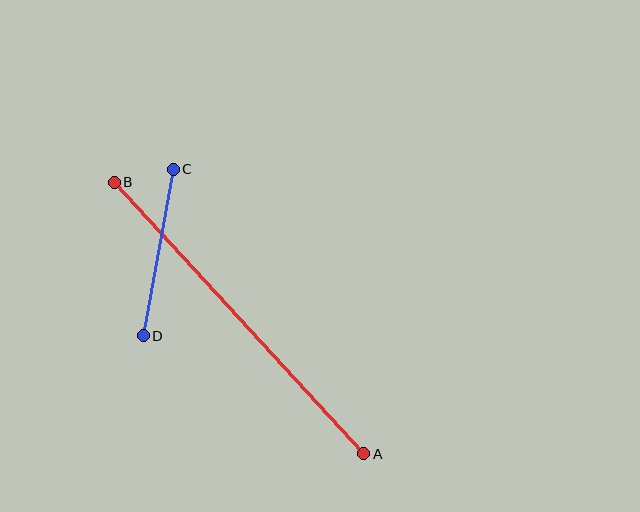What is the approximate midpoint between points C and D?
The midpoint is at approximately (158, 253) pixels.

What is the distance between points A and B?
The distance is approximately 369 pixels.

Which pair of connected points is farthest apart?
Points A and B are farthest apart.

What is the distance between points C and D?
The distance is approximately 169 pixels.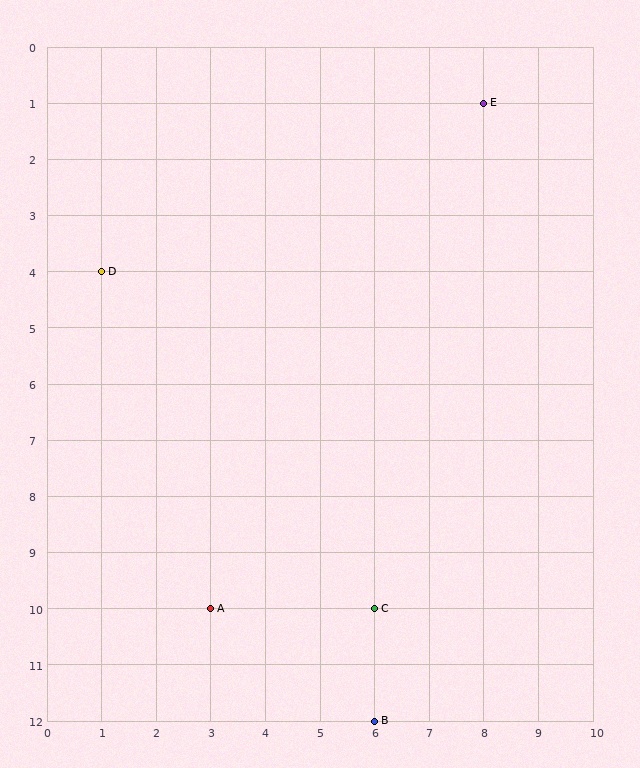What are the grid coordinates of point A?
Point A is at grid coordinates (3, 10).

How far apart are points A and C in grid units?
Points A and C are 3 columns apart.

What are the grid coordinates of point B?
Point B is at grid coordinates (6, 12).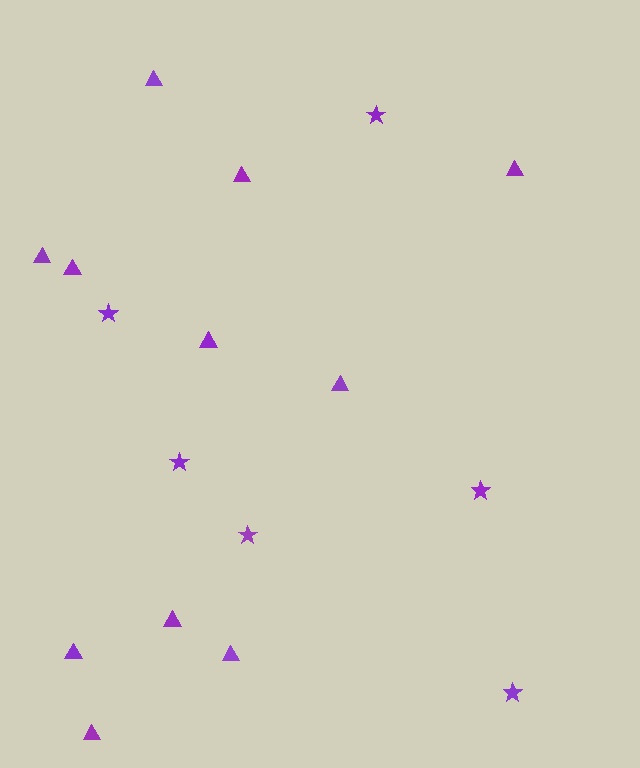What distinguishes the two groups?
There are 2 groups: one group of stars (6) and one group of triangles (11).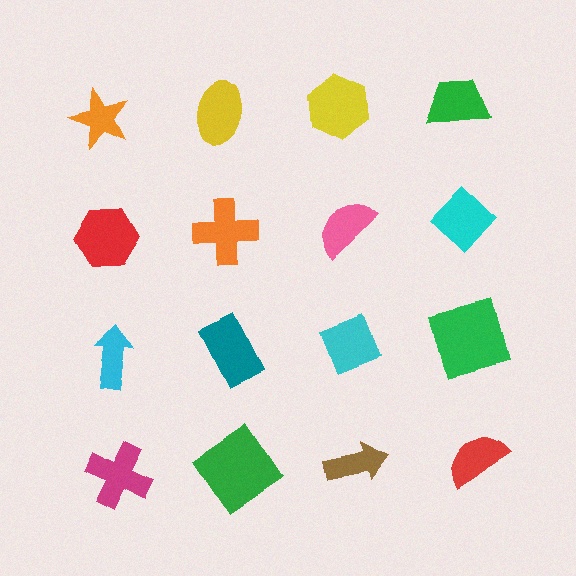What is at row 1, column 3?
A yellow hexagon.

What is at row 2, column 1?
A red hexagon.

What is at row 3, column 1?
A cyan arrow.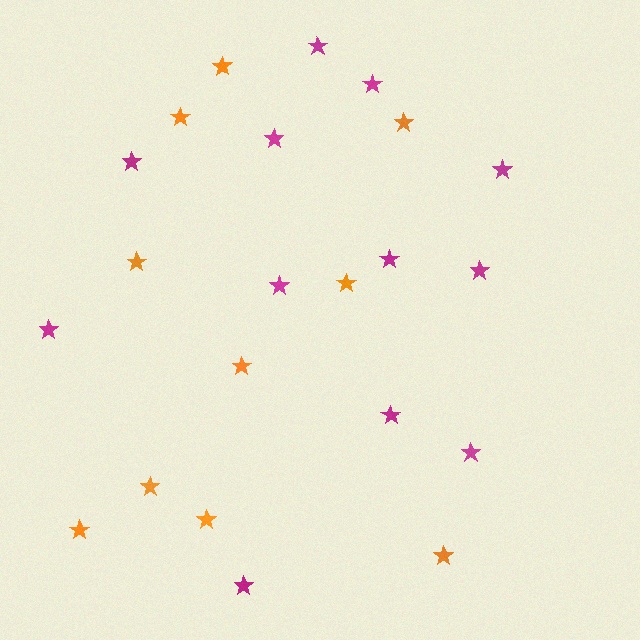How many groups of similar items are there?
There are 2 groups: one group of magenta stars (12) and one group of orange stars (10).